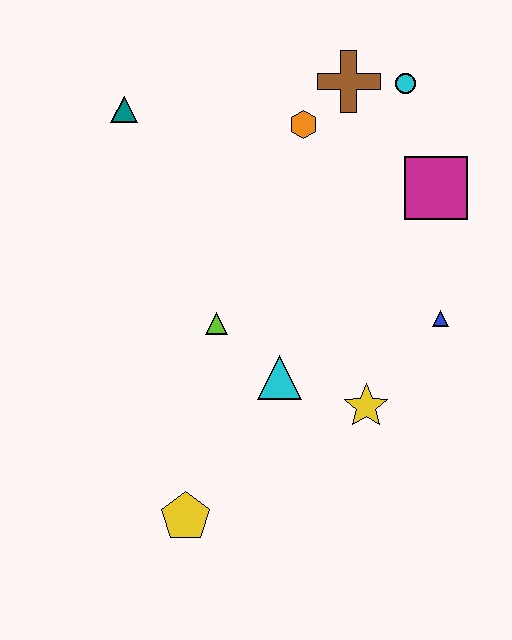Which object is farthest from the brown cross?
The yellow pentagon is farthest from the brown cross.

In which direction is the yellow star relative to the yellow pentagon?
The yellow star is to the right of the yellow pentagon.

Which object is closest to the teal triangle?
The orange hexagon is closest to the teal triangle.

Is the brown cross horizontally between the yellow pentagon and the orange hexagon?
No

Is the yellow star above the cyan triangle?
No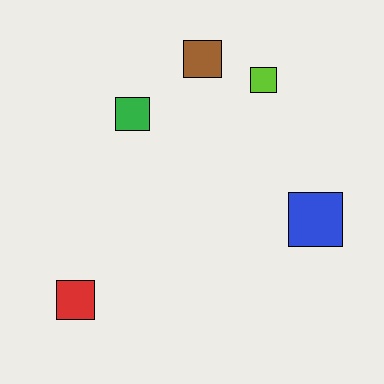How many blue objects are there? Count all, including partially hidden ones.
There is 1 blue object.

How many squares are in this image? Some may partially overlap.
There are 5 squares.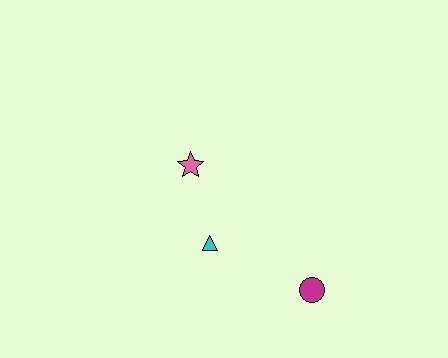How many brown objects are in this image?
There are no brown objects.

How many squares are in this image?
There are no squares.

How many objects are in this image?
There are 3 objects.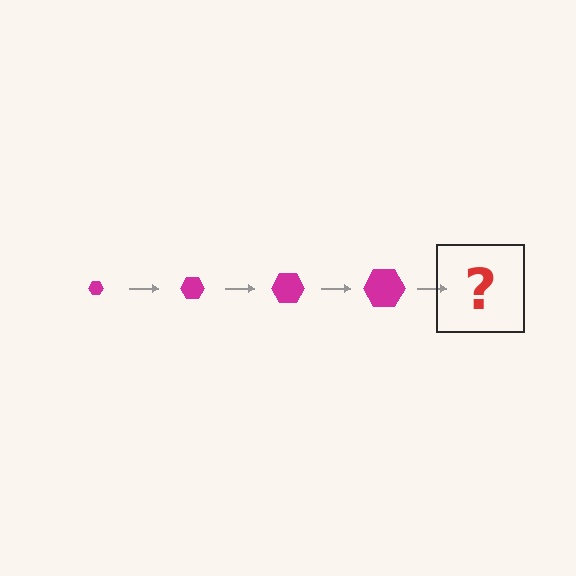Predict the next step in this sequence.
The next step is a magenta hexagon, larger than the previous one.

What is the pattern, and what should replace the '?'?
The pattern is that the hexagon gets progressively larger each step. The '?' should be a magenta hexagon, larger than the previous one.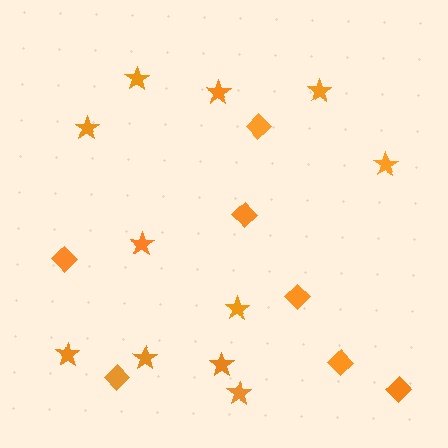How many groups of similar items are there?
There are 2 groups: one group of diamonds (7) and one group of stars (11).